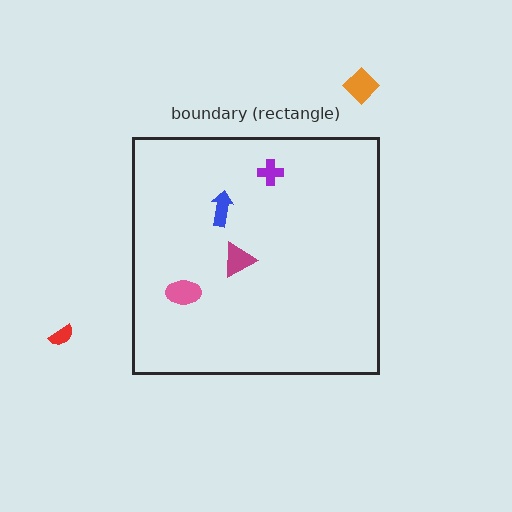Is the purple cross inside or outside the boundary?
Inside.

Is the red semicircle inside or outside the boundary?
Outside.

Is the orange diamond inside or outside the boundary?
Outside.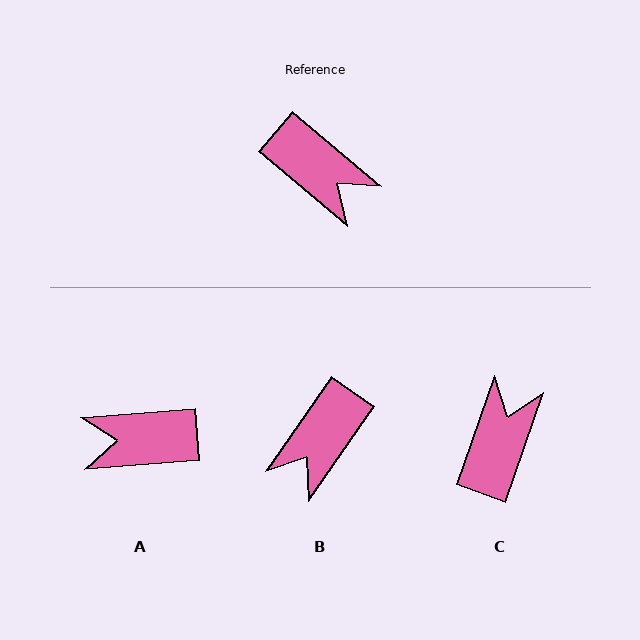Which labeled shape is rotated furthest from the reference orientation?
A, about 135 degrees away.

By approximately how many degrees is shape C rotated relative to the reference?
Approximately 111 degrees counter-clockwise.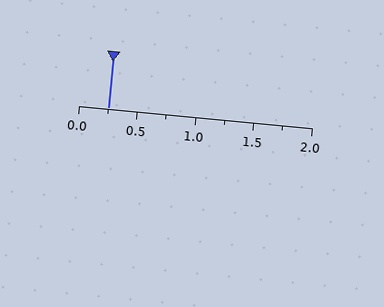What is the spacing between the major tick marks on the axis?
The major ticks are spaced 0.5 apart.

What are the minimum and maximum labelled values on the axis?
The axis runs from 0.0 to 2.0.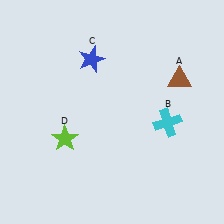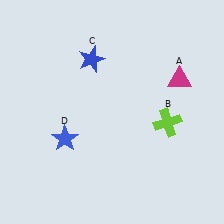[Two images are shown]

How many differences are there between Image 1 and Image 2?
There are 3 differences between the two images.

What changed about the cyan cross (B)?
In Image 1, B is cyan. In Image 2, it changed to lime.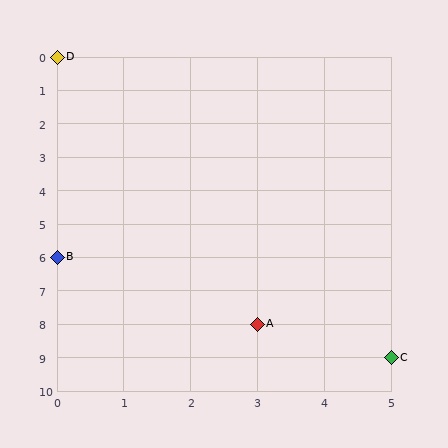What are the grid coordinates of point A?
Point A is at grid coordinates (3, 8).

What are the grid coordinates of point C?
Point C is at grid coordinates (5, 9).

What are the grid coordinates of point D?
Point D is at grid coordinates (0, 0).